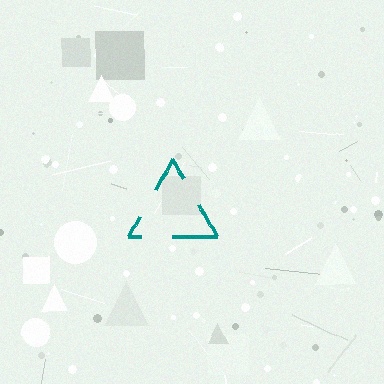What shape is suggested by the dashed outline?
The dashed outline suggests a triangle.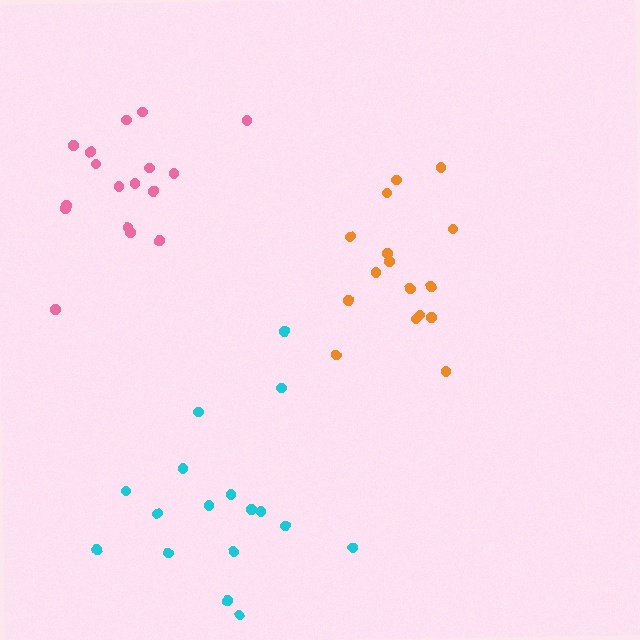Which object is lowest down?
The cyan cluster is bottommost.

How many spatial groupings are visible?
There are 3 spatial groupings.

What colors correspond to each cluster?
The clusters are colored: pink, orange, cyan.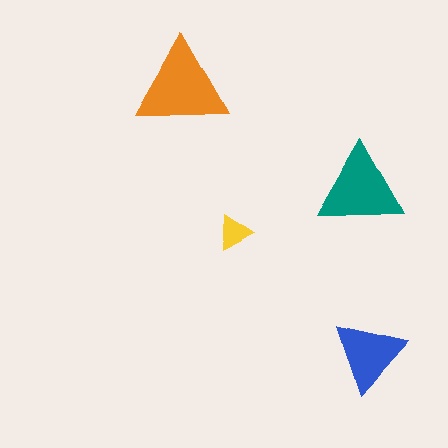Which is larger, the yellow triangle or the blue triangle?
The blue one.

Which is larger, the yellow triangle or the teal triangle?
The teal one.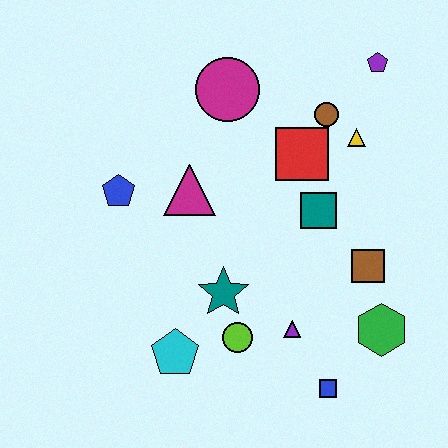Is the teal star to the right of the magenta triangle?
Yes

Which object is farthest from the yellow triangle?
The cyan pentagon is farthest from the yellow triangle.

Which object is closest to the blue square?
The purple triangle is closest to the blue square.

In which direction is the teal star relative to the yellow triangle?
The teal star is below the yellow triangle.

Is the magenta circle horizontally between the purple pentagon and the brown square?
No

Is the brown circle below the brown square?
No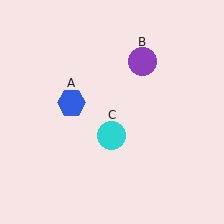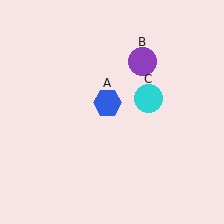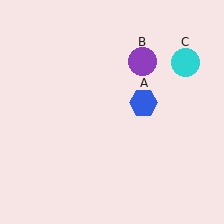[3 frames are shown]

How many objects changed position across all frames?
2 objects changed position: blue hexagon (object A), cyan circle (object C).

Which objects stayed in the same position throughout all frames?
Purple circle (object B) remained stationary.